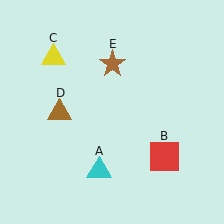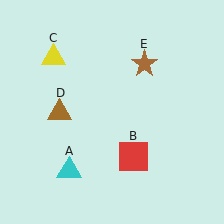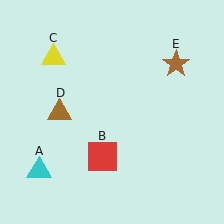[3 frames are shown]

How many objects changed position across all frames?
3 objects changed position: cyan triangle (object A), red square (object B), brown star (object E).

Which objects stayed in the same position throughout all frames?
Yellow triangle (object C) and brown triangle (object D) remained stationary.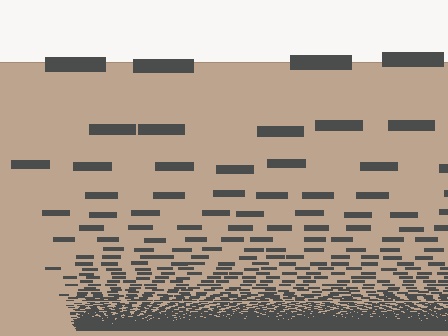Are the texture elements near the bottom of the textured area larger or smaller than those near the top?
Smaller. The gradient is inverted — elements near the bottom are smaller and denser.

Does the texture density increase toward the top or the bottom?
Density increases toward the bottom.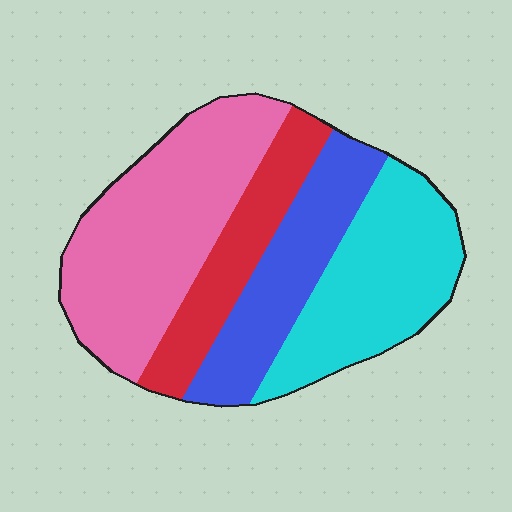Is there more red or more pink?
Pink.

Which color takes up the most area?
Pink, at roughly 35%.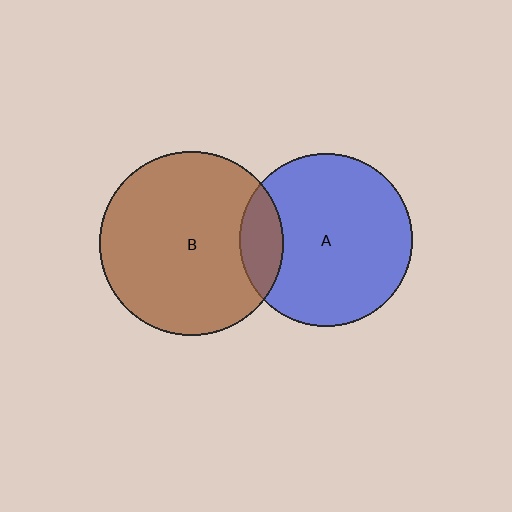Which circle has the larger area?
Circle B (brown).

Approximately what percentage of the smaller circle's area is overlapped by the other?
Approximately 15%.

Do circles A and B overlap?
Yes.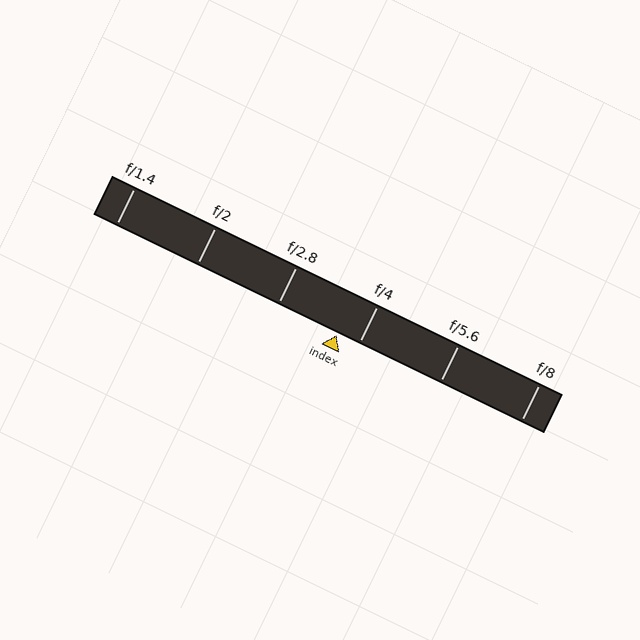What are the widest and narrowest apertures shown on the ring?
The widest aperture shown is f/1.4 and the narrowest is f/8.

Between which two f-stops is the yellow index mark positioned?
The index mark is between f/2.8 and f/4.